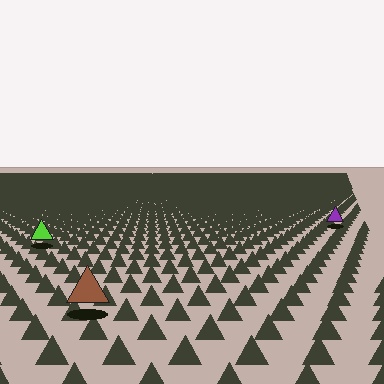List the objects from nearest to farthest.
From nearest to farthest: the brown triangle, the lime triangle, the purple triangle.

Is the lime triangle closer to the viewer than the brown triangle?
No. The brown triangle is closer — you can tell from the texture gradient: the ground texture is coarser near it.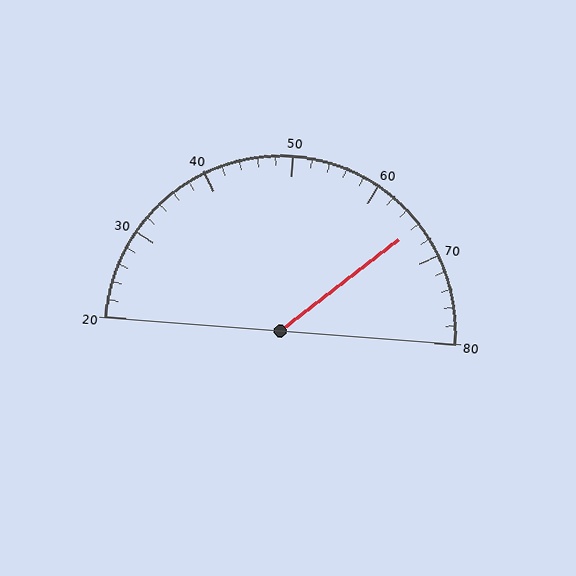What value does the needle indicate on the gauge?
The needle indicates approximately 66.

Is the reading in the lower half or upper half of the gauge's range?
The reading is in the upper half of the range (20 to 80).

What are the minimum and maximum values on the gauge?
The gauge ranges from 20 to 80.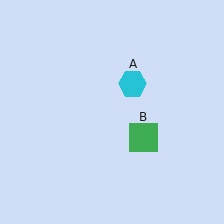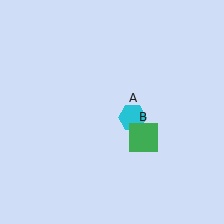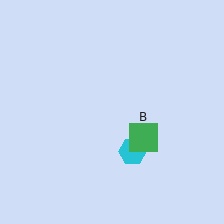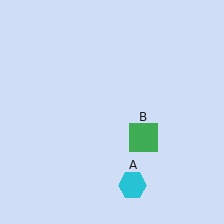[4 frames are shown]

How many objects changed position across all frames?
1 object changed position: cyan hexagon (object A).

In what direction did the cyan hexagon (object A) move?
The cyan hexagon (object A) moved down.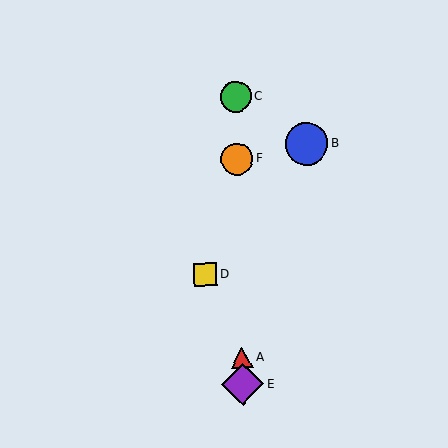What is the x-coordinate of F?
Object F is at x≈237.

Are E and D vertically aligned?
No, E is at x≈243 and D is at x≈206.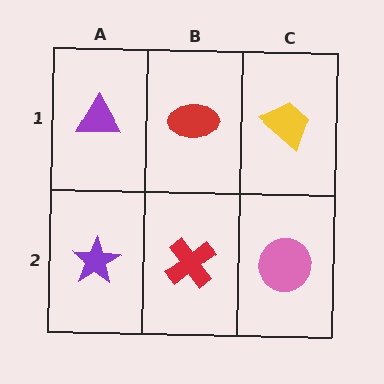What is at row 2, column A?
A purple star.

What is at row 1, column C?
A yellow trapezoid.